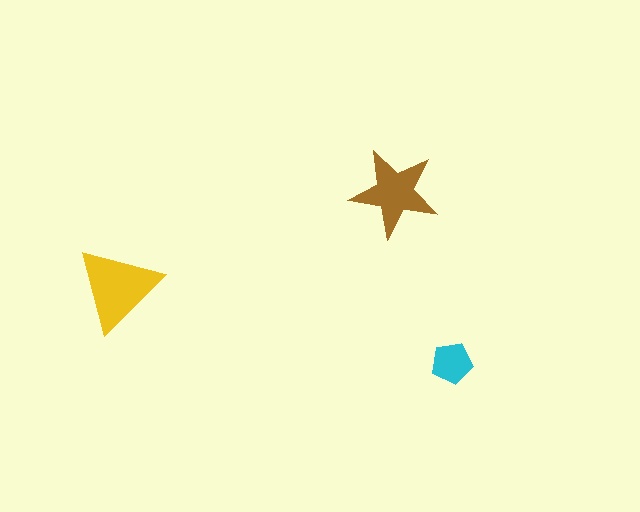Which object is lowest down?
The cyan pentagon is bottommost.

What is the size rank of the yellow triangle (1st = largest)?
1st.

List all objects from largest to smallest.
The yellow triangle, the brown star, the cyan pentagon.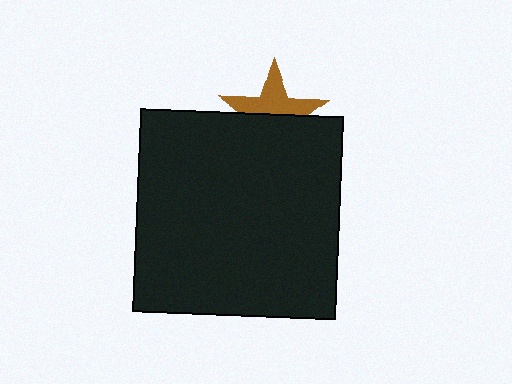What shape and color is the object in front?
The object in front is a black square.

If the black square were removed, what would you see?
You would see the complete brown star.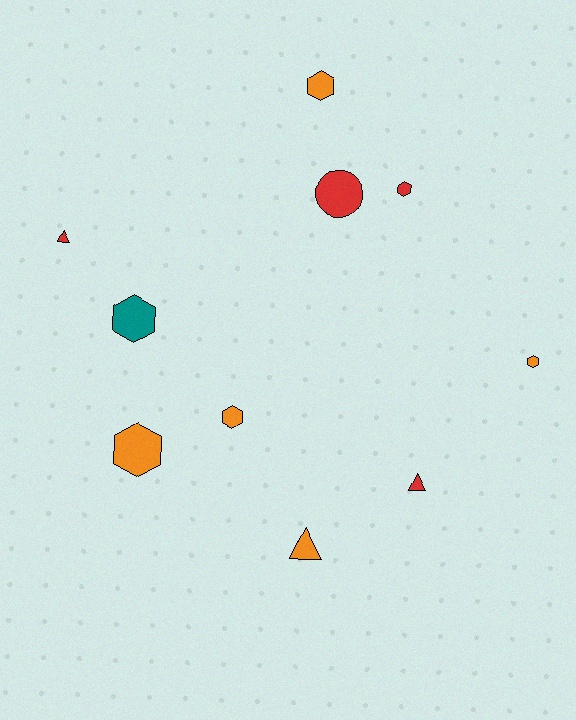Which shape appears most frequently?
Hexagon, with 6 objects.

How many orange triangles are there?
There is 1 orange triangle.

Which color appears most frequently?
Orange, with 5 objects.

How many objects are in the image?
There are 10 objects.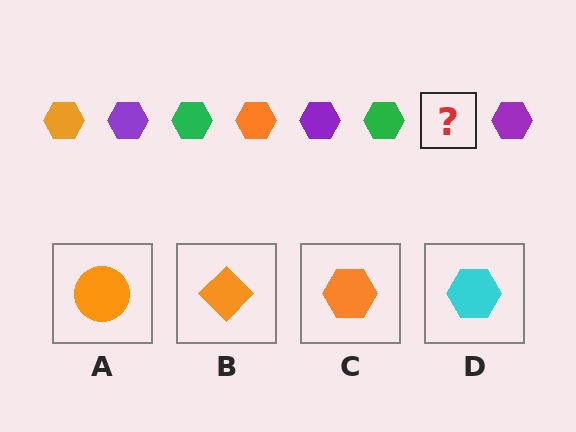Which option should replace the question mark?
Option C.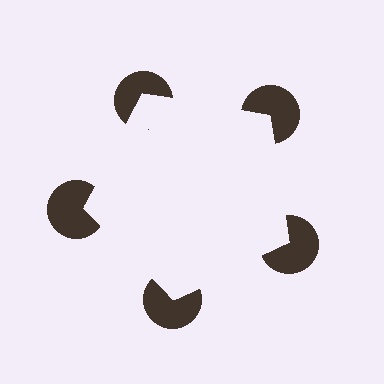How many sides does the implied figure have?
5 sides.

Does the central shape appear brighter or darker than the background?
It typically appears slightly brighter than the background, even though no actual brightness change is drawn.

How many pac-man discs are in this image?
There are 5 — one at each vertex of the illusory pentagon.